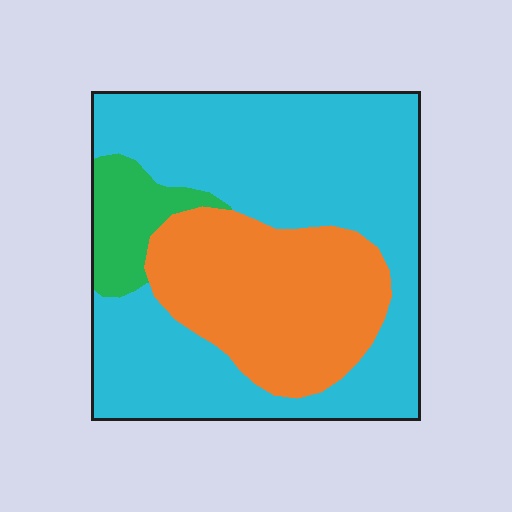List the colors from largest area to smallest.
From largest to smallest: cyan, orange, green.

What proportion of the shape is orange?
Orange covers roughly 30% of the shape.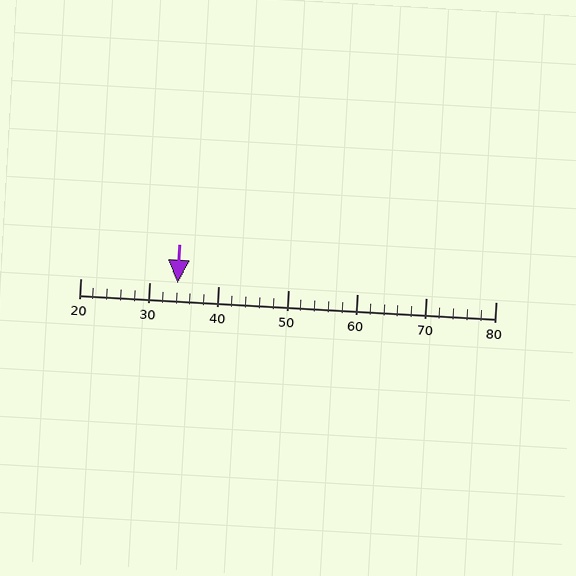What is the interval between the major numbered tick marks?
The major tick marks are spaced 10 units apart.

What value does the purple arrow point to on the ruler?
The purple arrow points to approximately 34.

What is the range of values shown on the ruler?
The ruler shows values from 20 to 80.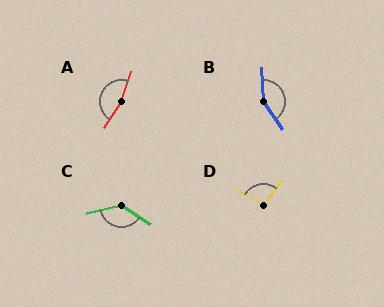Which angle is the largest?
A, at approximately 167 degrees.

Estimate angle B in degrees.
Approximately 146 degrees.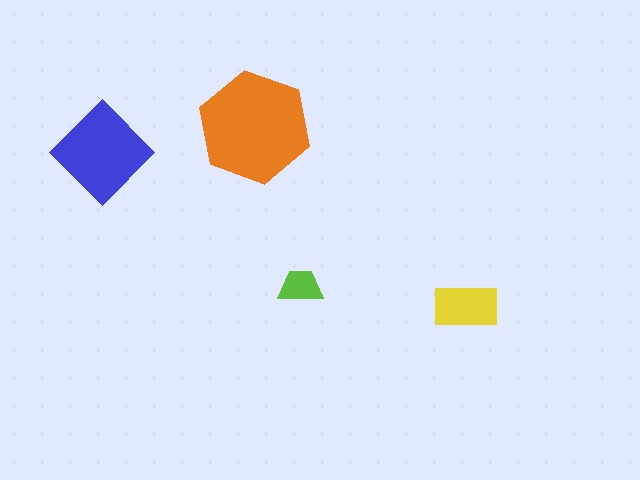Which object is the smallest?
The lime trapezoid.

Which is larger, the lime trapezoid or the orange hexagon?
The orange hexagon.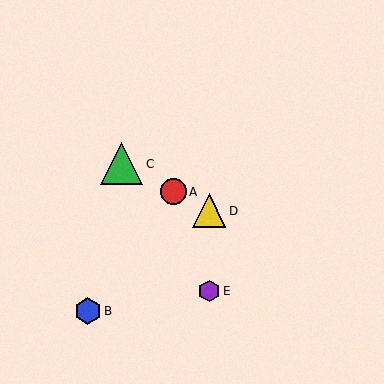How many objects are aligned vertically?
2 objects (D, E) are aligned vertically.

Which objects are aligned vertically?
Objects D, E are aligned vertically.